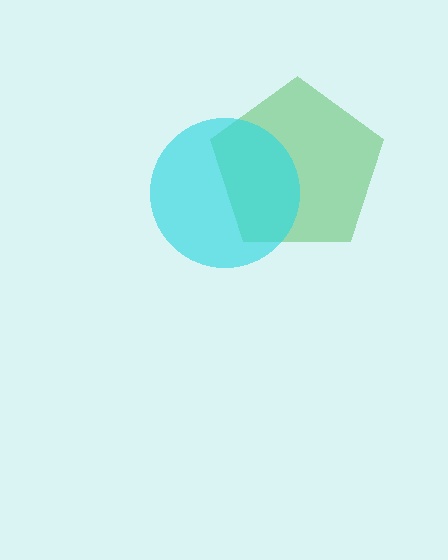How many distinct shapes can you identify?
There are 2 distinct shapes: a green pentagon, a cyan circle.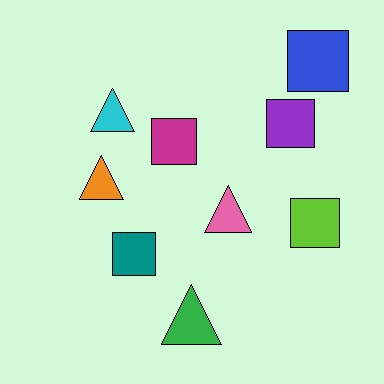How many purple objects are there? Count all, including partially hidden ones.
There is 1 purple object.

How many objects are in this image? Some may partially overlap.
There are 9 objects.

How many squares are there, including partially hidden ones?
There are 5 squares.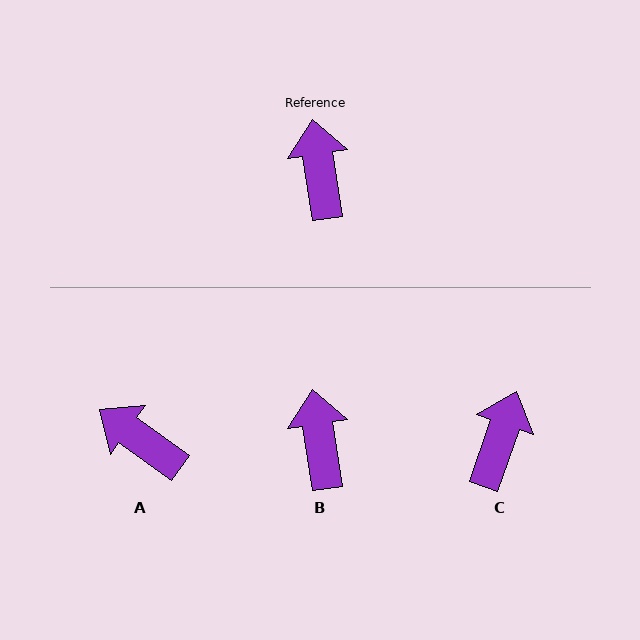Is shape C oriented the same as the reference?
No, it is off by about 28 degrees.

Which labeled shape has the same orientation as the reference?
B.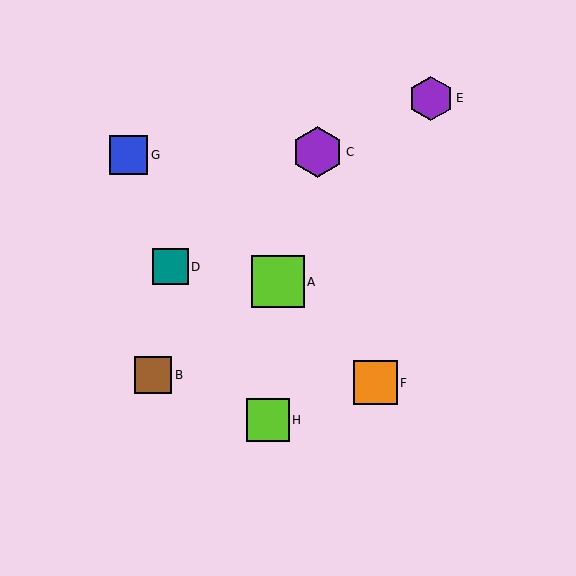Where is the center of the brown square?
The center of the brown square is at (153, 375).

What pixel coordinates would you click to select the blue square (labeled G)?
Click at (129, 155) to select the blue square G.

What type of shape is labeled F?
Shape F is an orange square.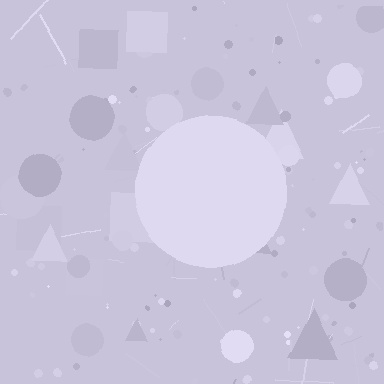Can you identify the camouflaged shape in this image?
The camouflaged shape is a circle.